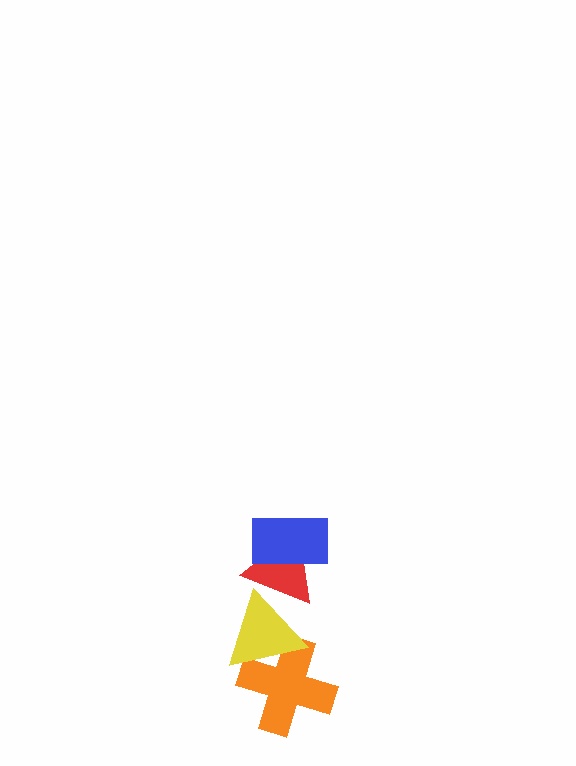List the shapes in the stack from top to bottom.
From top to bottom: the blue rectangle, the red triangle, the yellow triangle, the orange cross.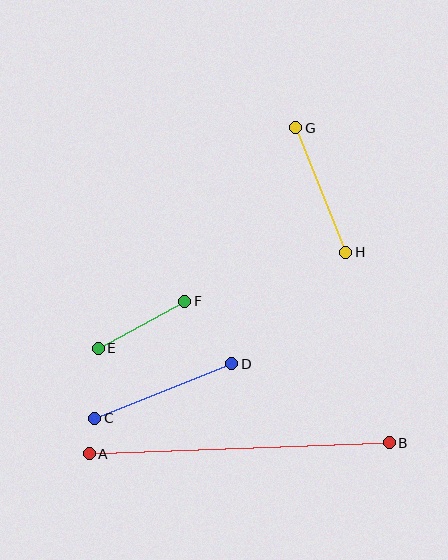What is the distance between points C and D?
The distance is approximately 147 pixels.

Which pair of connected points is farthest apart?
Points A and B are farthest apart.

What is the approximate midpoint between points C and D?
The midpoint is at approximately (163, 391) pixels.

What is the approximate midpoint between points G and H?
The midpoint is at approximately (321, 190) pixels.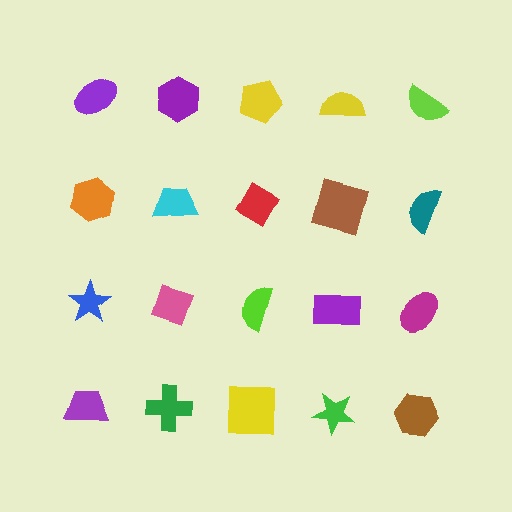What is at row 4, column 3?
A yellow square.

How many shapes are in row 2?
5 shapes.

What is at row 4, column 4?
A green star.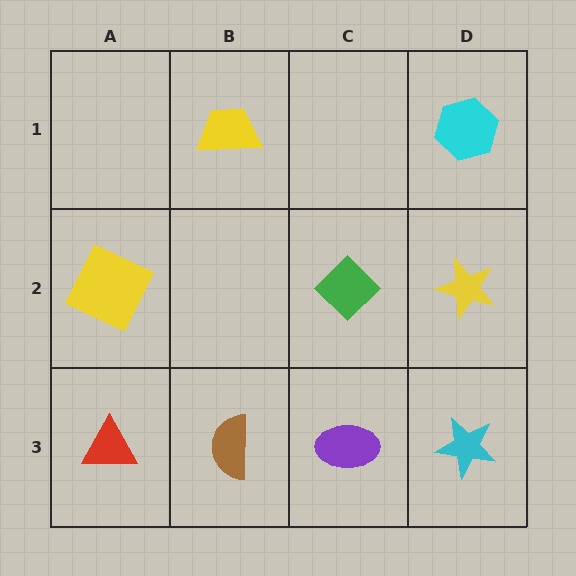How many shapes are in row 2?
3 shapes.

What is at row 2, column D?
A yellow star.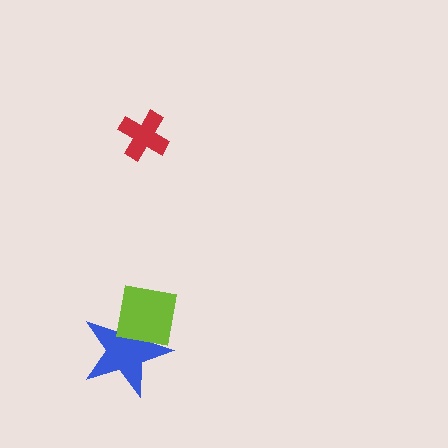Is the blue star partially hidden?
Yes, it is partially covered by another shape.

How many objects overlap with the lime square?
1 object overlaps with the lime square.